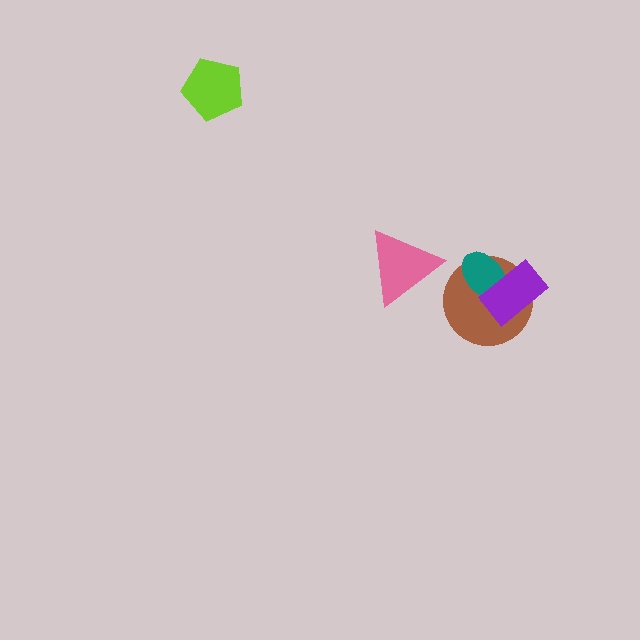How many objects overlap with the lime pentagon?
0 objects overlap with the lime pentagon.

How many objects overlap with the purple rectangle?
2 objects overlap with the purple rectangle.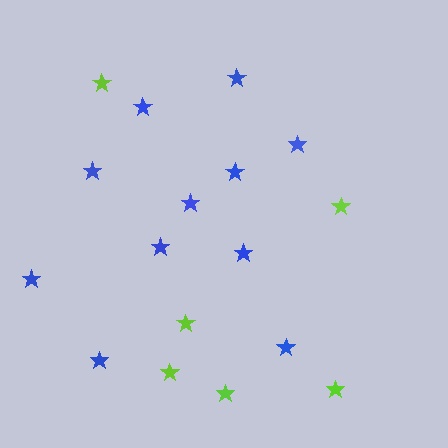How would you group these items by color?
There are 2 groups: one group of lime stars (6) and one group of blue stars (11).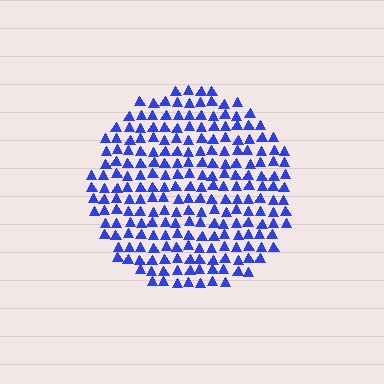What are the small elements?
The small elements are triangles.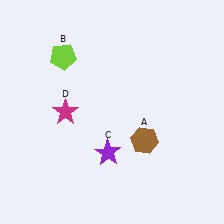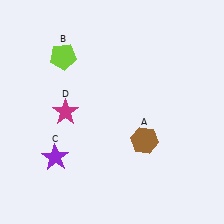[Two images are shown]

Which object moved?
The purple star (C) moved left.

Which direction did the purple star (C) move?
The purple star (C) moved left.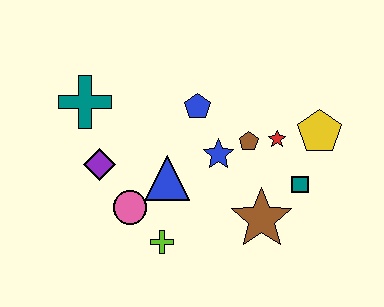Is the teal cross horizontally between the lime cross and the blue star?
No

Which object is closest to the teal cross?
The purple diamond is closest to the teal cross.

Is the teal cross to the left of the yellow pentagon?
Yes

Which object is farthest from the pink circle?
The yellow pentagon is farthest from the pink circle.